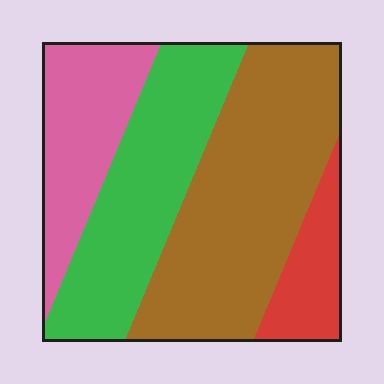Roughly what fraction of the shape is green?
Green covers 29% of the shape.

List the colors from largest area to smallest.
From largest to smallest: brown, green, pink, red.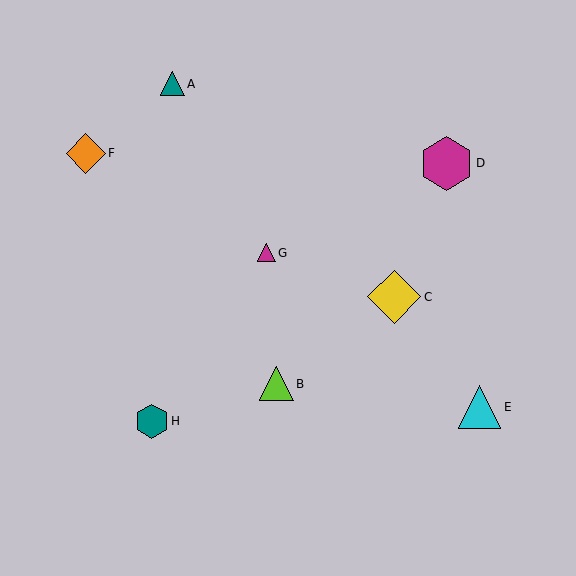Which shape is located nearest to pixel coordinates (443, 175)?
The magenta hexagon (labeled D) at (446, 163) is nearest to that location.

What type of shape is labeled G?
Shape G is a magenta triangle.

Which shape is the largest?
The yellow diamond (labeled C) is the largest.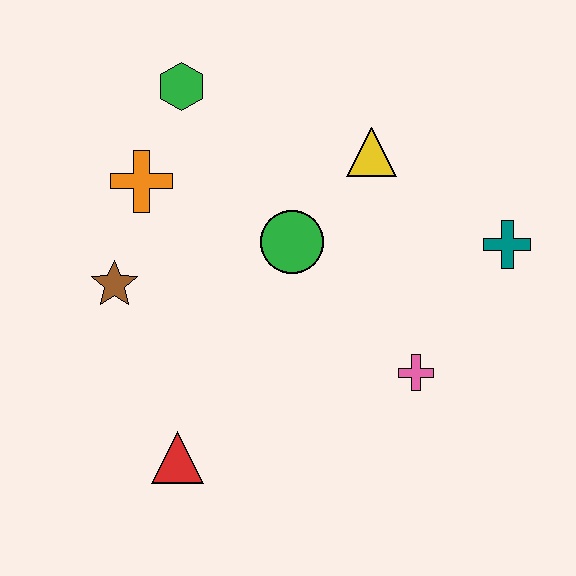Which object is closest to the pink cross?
The teal cross is closest to the pink cross.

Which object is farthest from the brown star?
The teal cross is farthest from the brown star.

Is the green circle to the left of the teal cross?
Yes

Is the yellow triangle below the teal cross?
No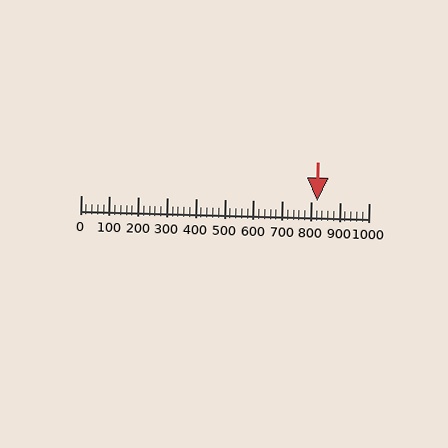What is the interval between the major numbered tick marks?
The major tick marks are spaced 100 units apart.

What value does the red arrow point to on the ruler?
The red arrow points to approximately 820.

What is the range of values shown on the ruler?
The ruler shows values from 0 to 1000.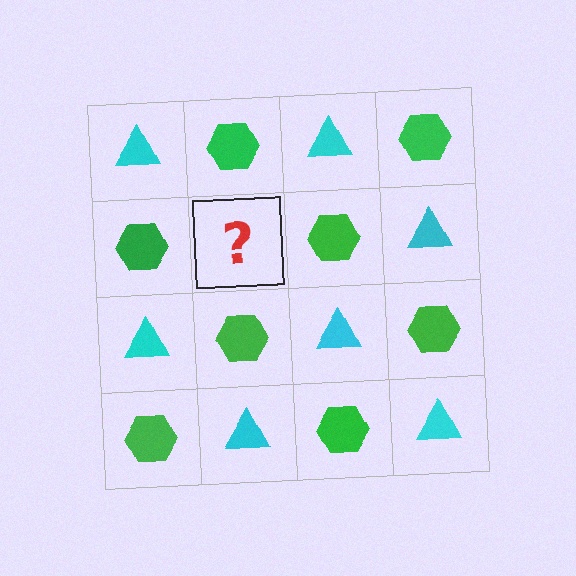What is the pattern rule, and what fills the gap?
The rule is that it alternates cyan triangle and green hexagon in a checkerboard pattern. The gap should be filled with a cyan triangle.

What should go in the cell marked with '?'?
The missing cell should contain a cyan triangle.